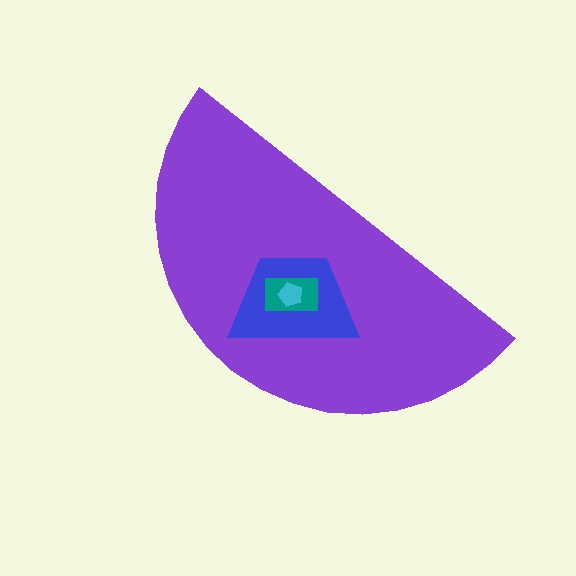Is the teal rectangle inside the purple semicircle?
Yes.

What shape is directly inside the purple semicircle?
The blue trapezoid.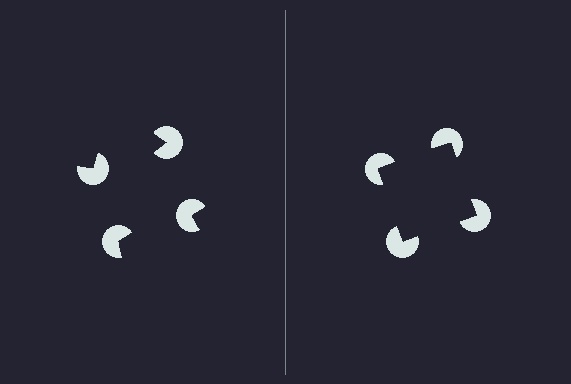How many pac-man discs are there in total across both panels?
8 — 4 on each side.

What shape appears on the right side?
An illusory square.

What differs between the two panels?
The pac-man discs are positioned identically on both sides; only the wedge orientations differ. On the right they align to a square; on the left they are misaligned.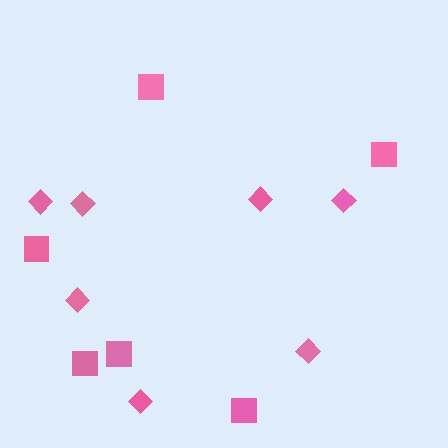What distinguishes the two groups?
There are 2 groups: one group of diamonds (7) and one group of squares (6).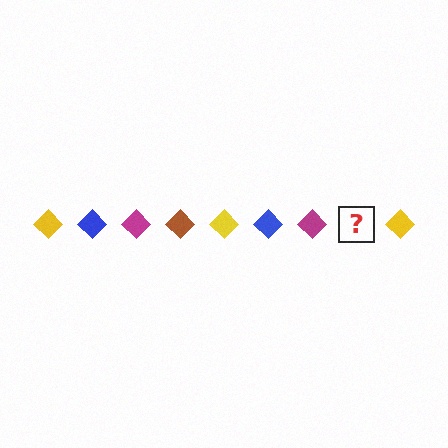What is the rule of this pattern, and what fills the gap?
The rule is that the pattern cycles through yellow, blue, magenta, brown diamonds. The gap should be filled with a brown diamond.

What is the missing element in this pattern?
The missing element is a brown diamond.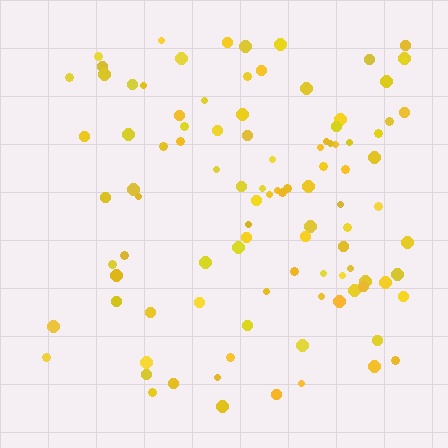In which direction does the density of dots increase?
From left to right, with the right side densest.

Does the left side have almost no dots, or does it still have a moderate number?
Still a moderate number, just noticeably fewer than the right.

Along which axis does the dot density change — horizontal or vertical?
Horizontal.